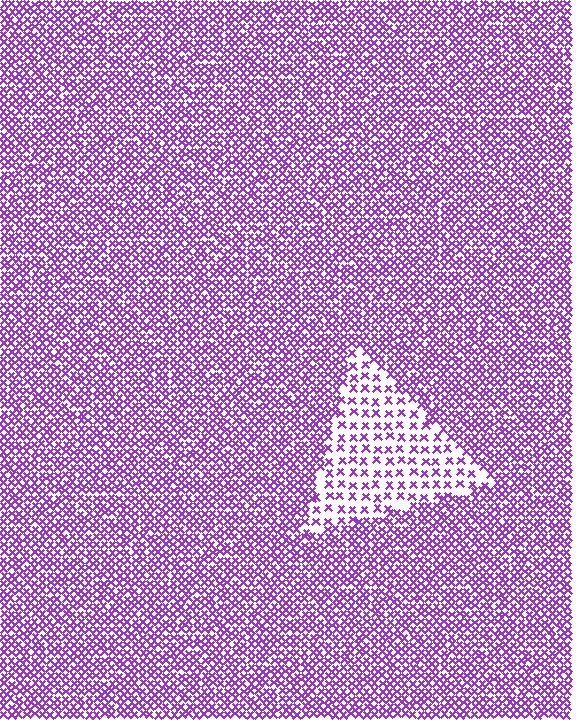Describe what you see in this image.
The image contains small purple elements arranged at two different densities. A triangle-shaped region is visible where the elements are less densely packed than the surrounding area.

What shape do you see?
I see a triangle.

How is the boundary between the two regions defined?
The boundary is defined by a change in element density (approximately 2.4x ratio). All elements are the same color, size, and shape.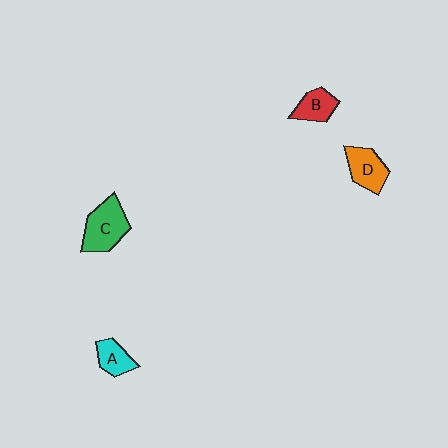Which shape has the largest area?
Shape C (green).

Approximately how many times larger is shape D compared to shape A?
Approximately 1.4 times.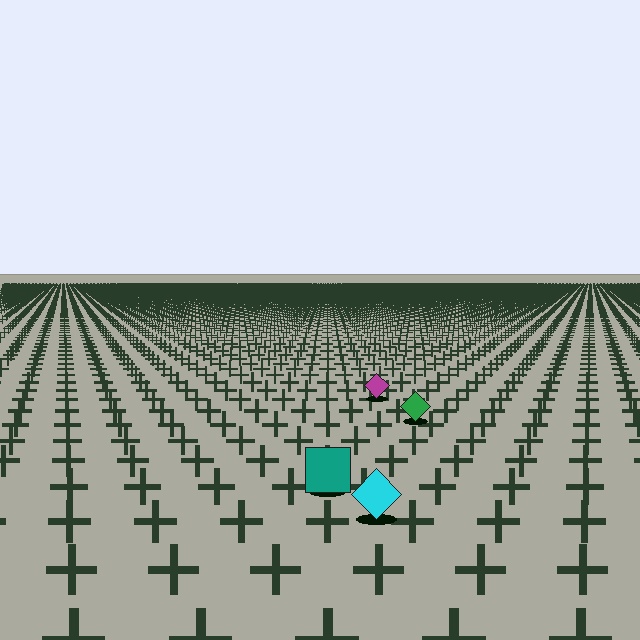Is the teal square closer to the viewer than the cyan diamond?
No. The cyan diamond is closer — you can tell from the texture gradient: the ground texture is coarser near it.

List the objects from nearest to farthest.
From nearest to farthest: the cyan diamond, the teal square, the green diamond, the magenta diamond.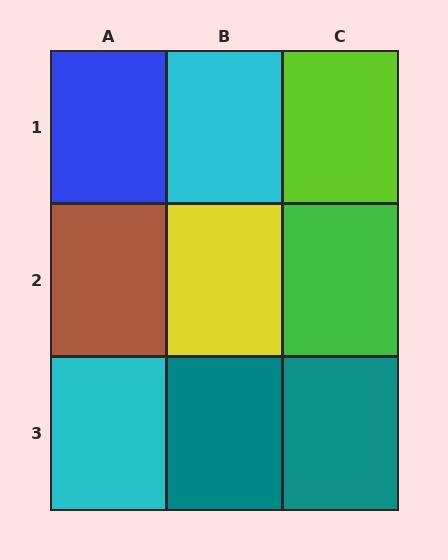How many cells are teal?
2 cells are teal.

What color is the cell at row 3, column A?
Cyan.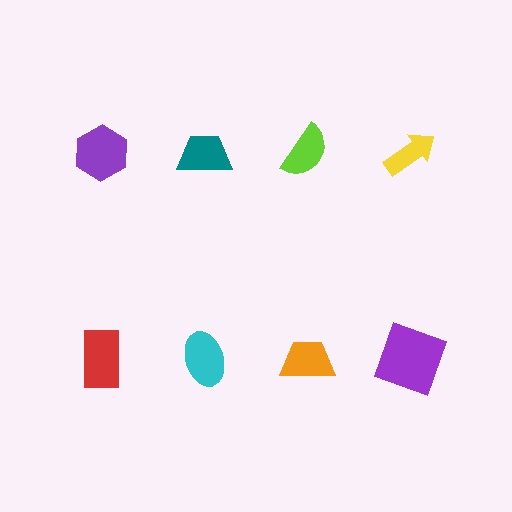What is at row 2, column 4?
A purple square.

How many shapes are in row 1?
4 shapes.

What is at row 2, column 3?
An orange trapezoid.